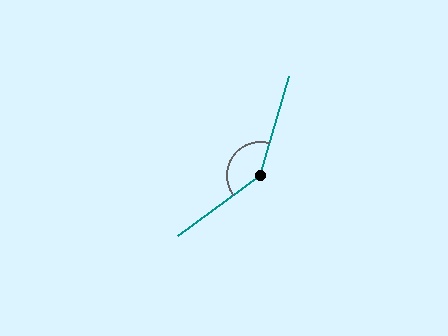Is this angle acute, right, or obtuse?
It is obtuse.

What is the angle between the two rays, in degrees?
Approximately 143 degrees.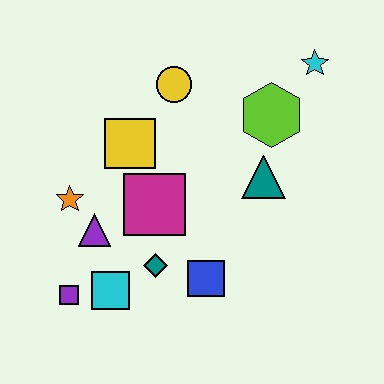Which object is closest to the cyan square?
The purple square is closest to the cyan square.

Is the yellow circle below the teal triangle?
No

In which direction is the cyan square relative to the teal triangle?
The cyan square is to the left of the teal triangle.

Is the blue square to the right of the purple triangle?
Yes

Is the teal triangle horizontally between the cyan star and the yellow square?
Yes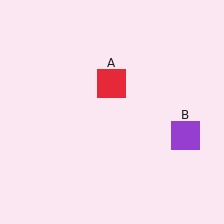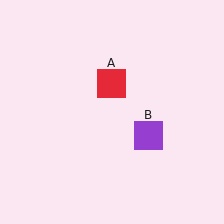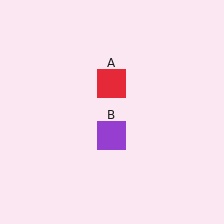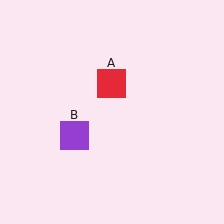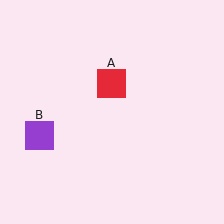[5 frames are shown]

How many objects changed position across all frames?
1 object changed position: purple square (object B).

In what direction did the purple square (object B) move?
The purple square (object B) moved left.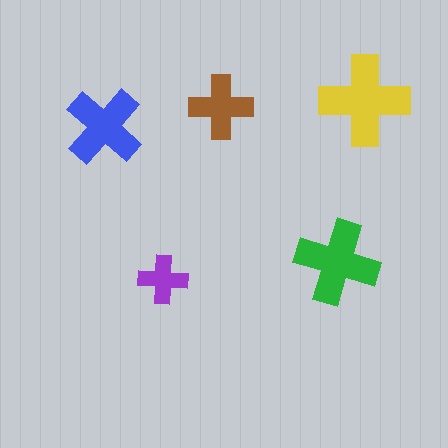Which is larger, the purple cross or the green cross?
The green one.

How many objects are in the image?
There are 5 objects in the image.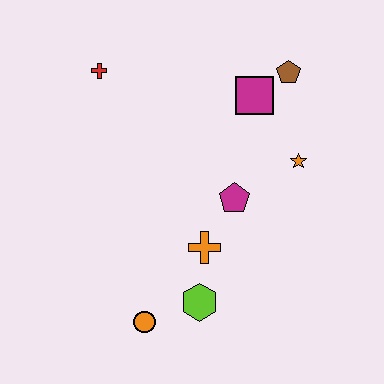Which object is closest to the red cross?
The magenta square is closest to the red cross.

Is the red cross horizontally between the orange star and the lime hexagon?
No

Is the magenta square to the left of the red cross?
No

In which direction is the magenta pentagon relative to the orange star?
The magenta pentagon is to the left of the orange star.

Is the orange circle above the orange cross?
No